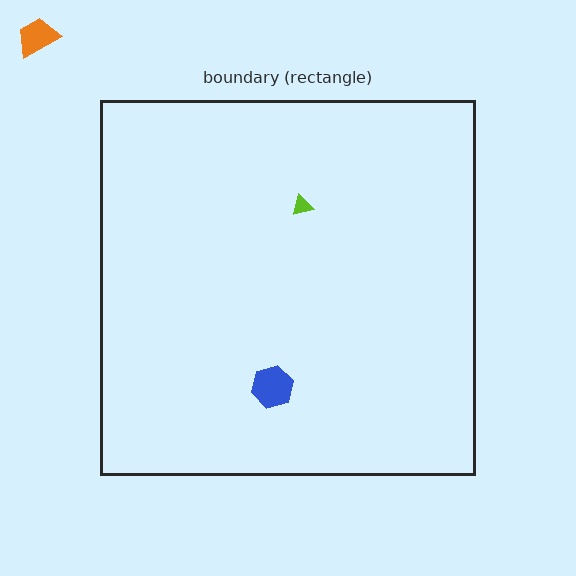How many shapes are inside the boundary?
2 inside, 1 outside.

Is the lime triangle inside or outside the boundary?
Inside.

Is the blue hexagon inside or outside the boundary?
Inside.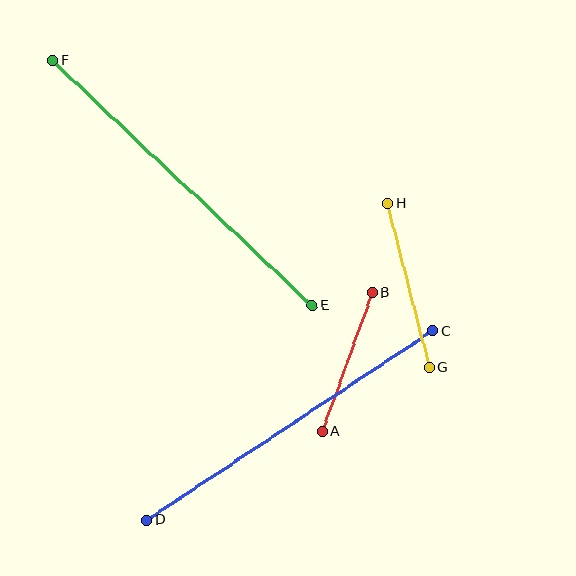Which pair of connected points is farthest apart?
Points E and F are farthest apart.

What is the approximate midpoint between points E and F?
The midpoint is at approximately (182, 183) pixels.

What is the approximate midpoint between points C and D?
The midpoint is at approximately (290, 425) pixels.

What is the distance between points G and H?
The distance is approximately 169 pixels.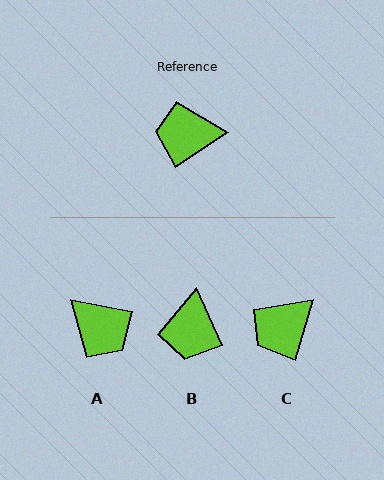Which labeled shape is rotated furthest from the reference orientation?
A, about 136 degrees away.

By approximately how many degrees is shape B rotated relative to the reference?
Approximately 81 degrees counter-clockwise.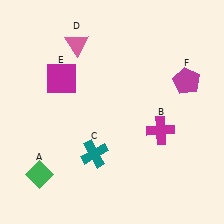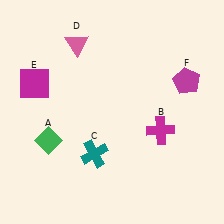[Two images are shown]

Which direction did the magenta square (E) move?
The magenta square (E) moved left.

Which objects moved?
The objects that moved are: the green diamond (A), the magenta square (E).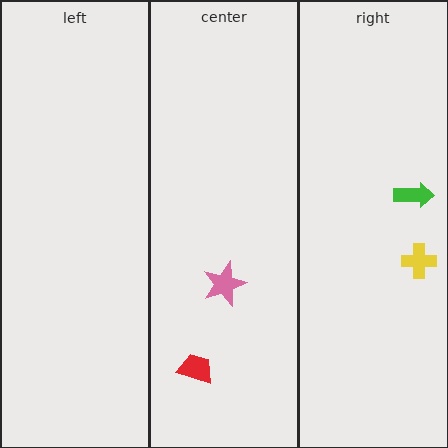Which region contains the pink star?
The center region.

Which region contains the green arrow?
The right region.